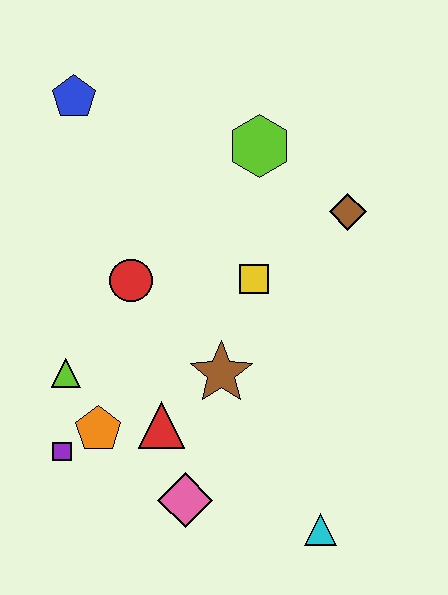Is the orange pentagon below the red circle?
Yes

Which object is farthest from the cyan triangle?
The blue pentagon is farthest from the cyan triangle.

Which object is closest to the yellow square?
The brown star is closest to the yellow square.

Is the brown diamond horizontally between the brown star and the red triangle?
No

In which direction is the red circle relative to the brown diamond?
The red circle is to the left of the brown diamond.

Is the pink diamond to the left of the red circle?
No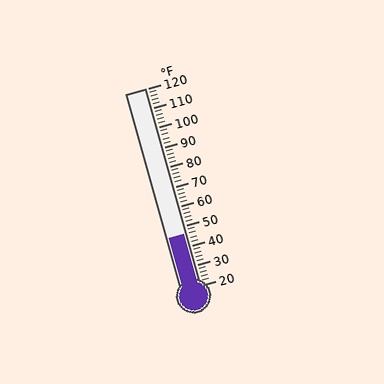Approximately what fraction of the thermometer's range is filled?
The thermometer is filled to approximately 25% of its range.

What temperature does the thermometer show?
The thermometer shows approximately 46°F.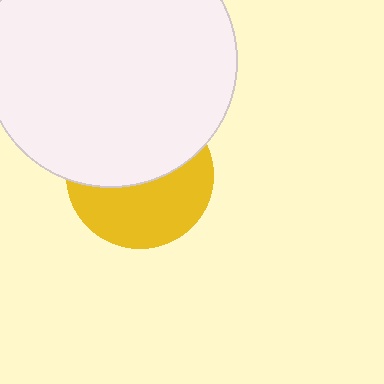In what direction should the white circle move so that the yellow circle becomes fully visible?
The white circle should move up. That is the shortest direction to clear the overlap and leave the yellow circle fully visible.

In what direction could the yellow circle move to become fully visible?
The yellow circle could move down. That would shift it out from behind the white circle entirely.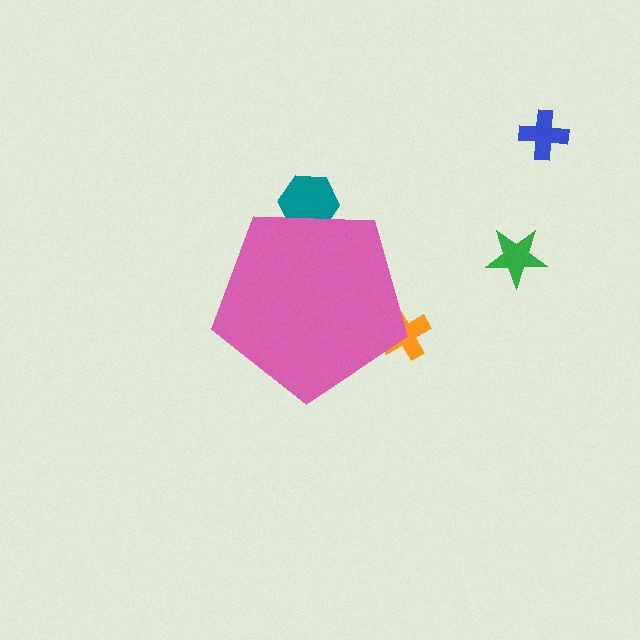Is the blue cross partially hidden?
No, the blue cross is fully visible.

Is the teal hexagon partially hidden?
Yes, the teal hexagon is partially hidden behind the pink pentagon.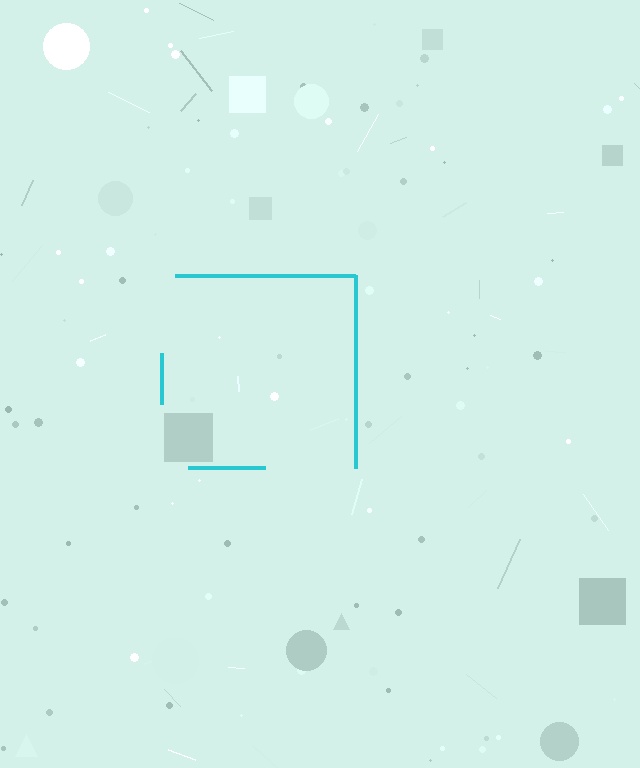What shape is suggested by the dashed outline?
The dashed outline suggests a square.